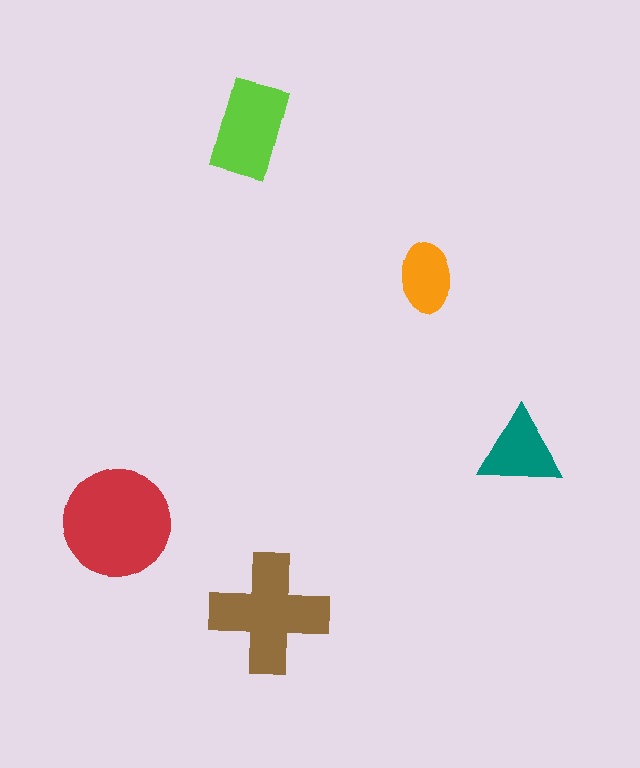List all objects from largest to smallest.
The red circle, the brown cross, the lime rectangle, the teal triangle, the orange ellipse.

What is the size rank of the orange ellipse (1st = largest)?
5th.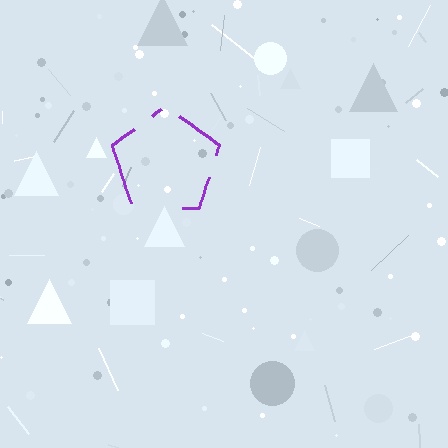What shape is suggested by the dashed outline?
The dashed outline suggests a pentagon.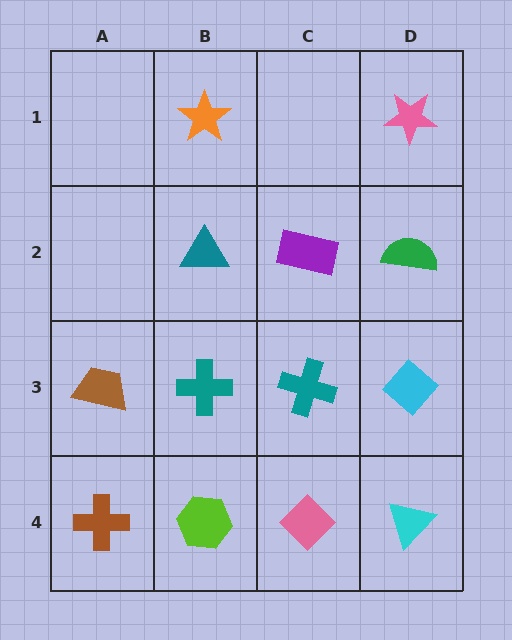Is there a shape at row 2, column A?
No, that cell is empty.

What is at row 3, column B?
A teal cross.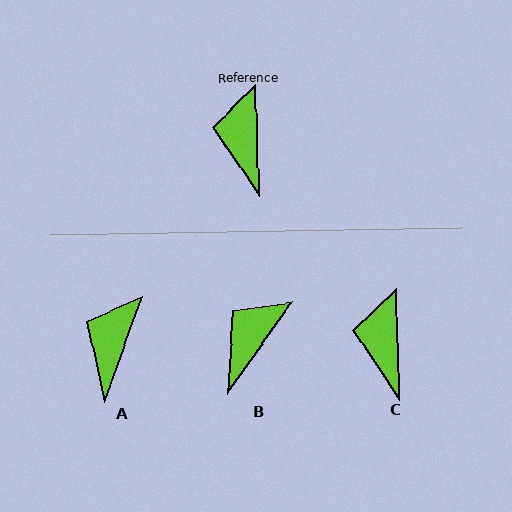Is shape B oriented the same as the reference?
No, it is off by about 37 degrees.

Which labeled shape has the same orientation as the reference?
C.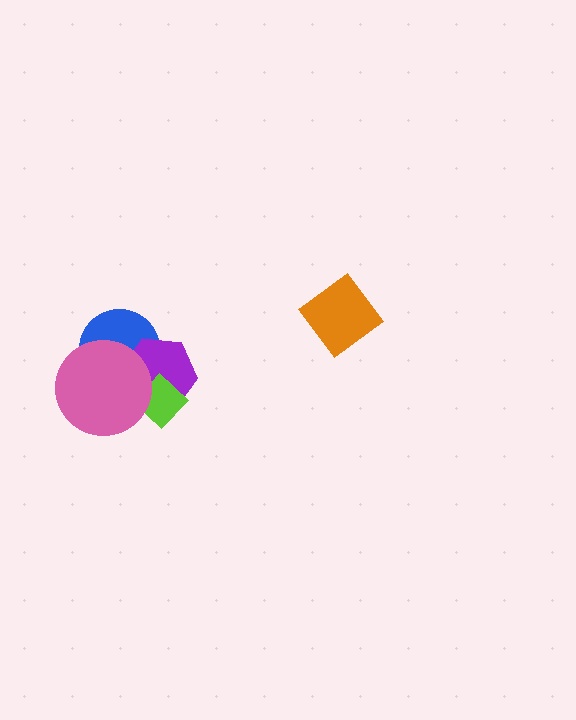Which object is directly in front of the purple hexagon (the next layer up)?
The lime diamond is directly in front of the purple hexagon.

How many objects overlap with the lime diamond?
2 objects overlap with the lime diamond.